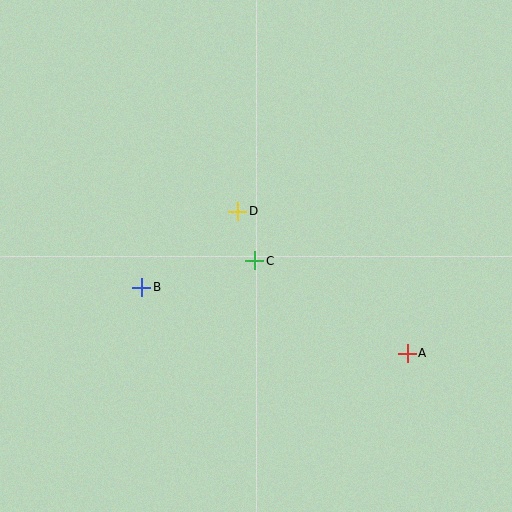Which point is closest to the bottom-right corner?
Point A is closest to the bottom-right corner.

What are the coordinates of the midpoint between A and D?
The midpoint between A and D is at (323, 282).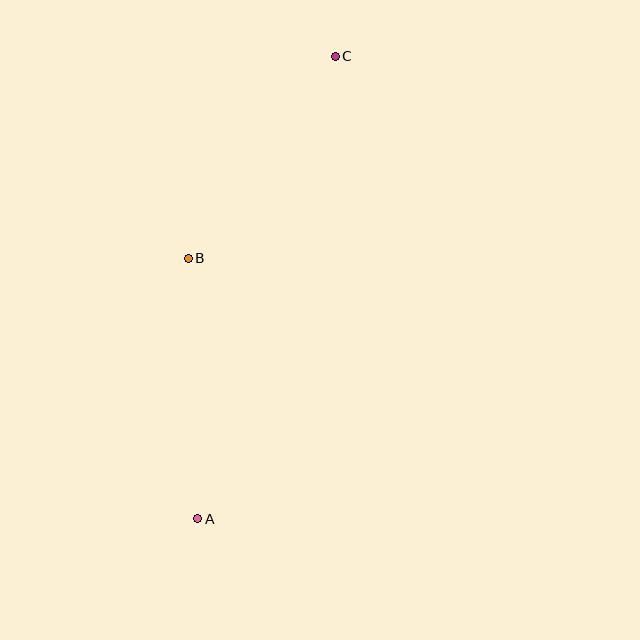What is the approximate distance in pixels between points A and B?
The distance between A and B is approximately 261 pixels.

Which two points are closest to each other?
Points B and C are closest to each other.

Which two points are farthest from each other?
Points A and C are farthest from each other.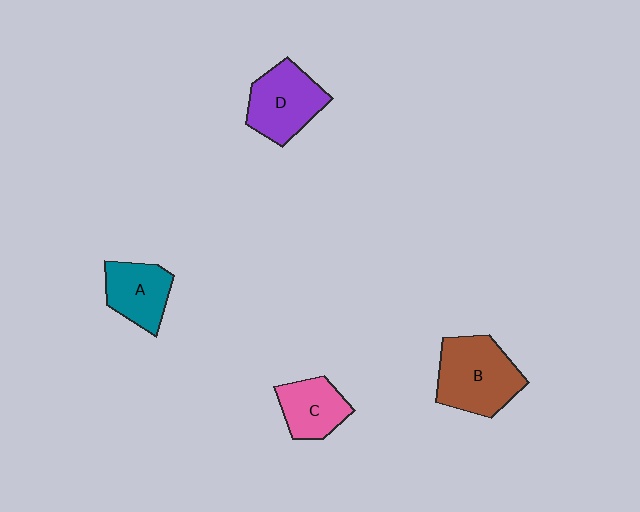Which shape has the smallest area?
Shape C (pink).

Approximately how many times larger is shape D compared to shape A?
Approximately 1.3 times.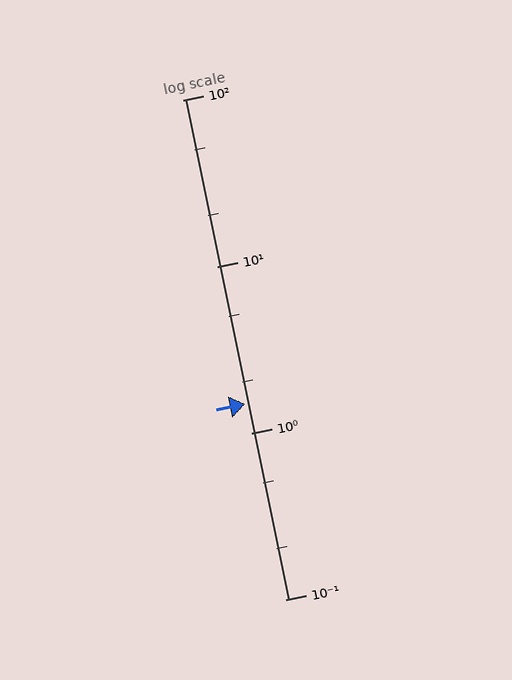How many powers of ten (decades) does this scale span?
The scale spans 3 decades, from 0.1 to 100.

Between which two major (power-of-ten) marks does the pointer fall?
The pointer is between 1 and 10.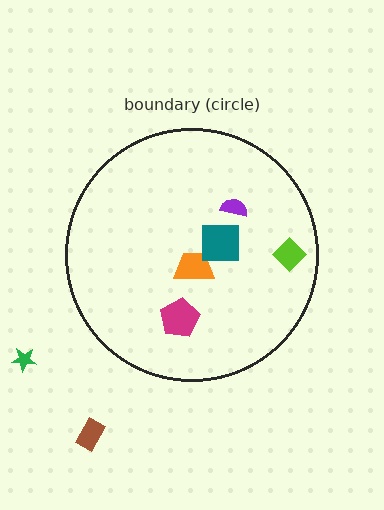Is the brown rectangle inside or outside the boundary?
Outside.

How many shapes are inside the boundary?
5 inside, 2 outside.